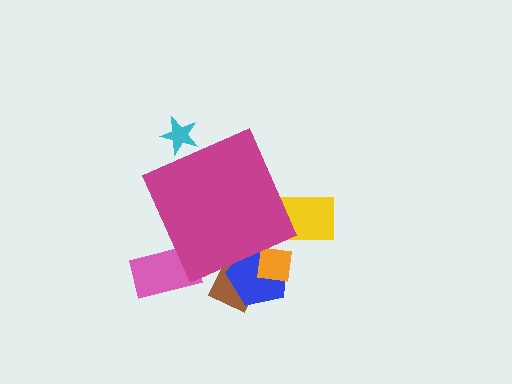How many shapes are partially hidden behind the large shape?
6 shapes are partially hidden.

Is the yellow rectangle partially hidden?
Yes, the yellow rectangle is partially hidden behind the magenta diamond.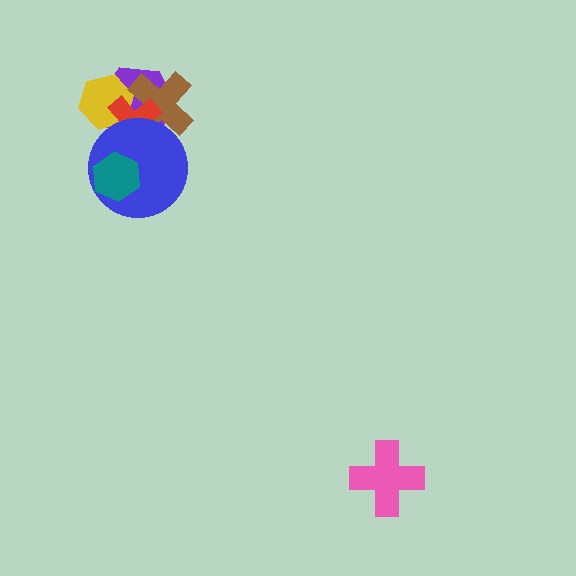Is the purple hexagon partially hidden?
Yes, it is partially covered by another shape.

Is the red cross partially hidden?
Yes, it is partially covered by another shape.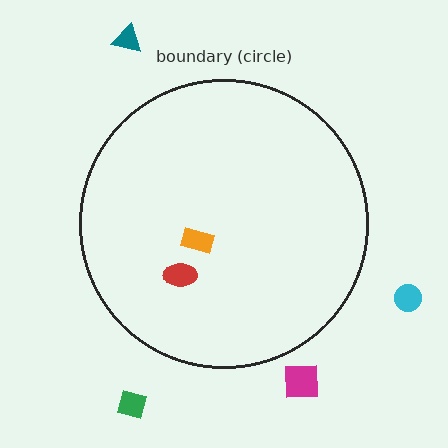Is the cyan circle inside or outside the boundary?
Outside.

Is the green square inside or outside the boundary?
Outside.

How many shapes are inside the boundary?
2 inside, 4 outside.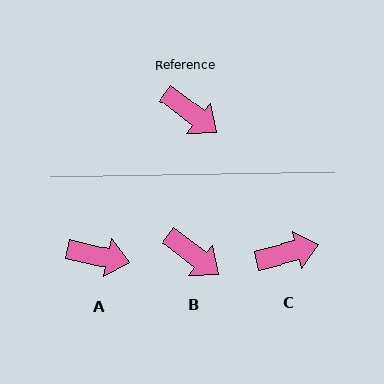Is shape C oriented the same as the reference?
No, it is off by about 52 degrees.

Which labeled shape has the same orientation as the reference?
B.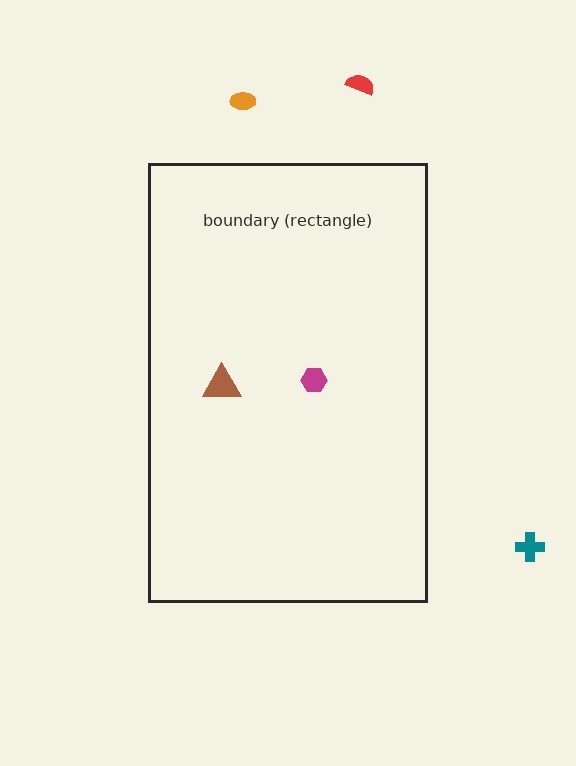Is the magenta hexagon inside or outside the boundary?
Inside.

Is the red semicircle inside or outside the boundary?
Outside.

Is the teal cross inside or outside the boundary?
Outside.